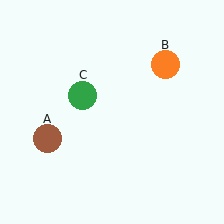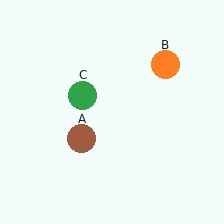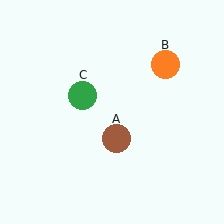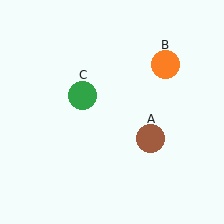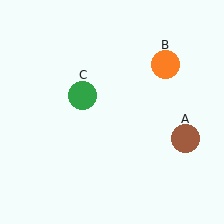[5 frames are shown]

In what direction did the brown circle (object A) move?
The brown circle (object A) moved right.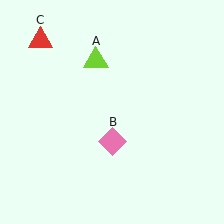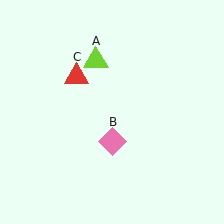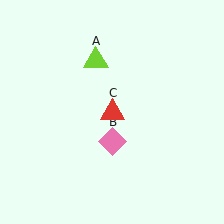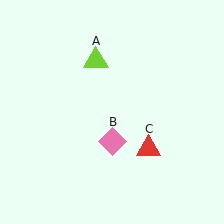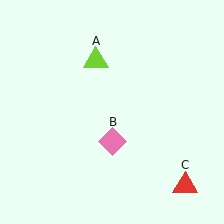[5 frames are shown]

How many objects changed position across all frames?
1 object changed position: red triangle (object C).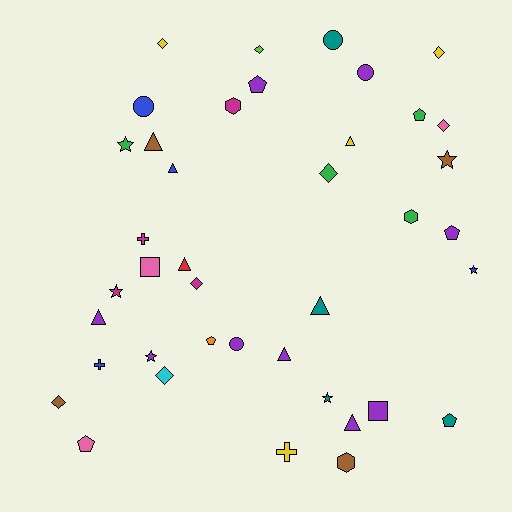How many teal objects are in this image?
There are 4 teal objects.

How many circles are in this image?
There are 4 circles.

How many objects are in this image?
There are 40 objects.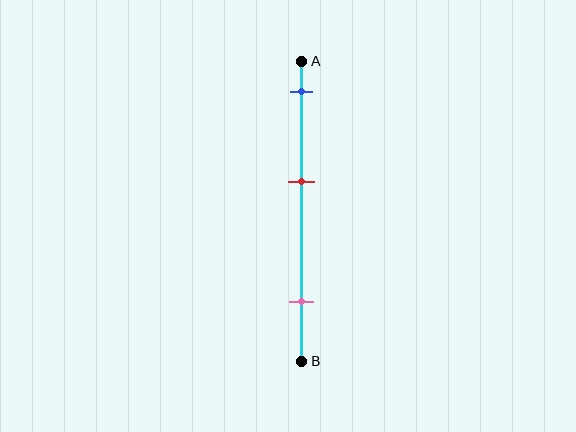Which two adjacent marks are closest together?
The blue and red marks are the closest adjacent pair.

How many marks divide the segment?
There are 3 marks dividing the segment.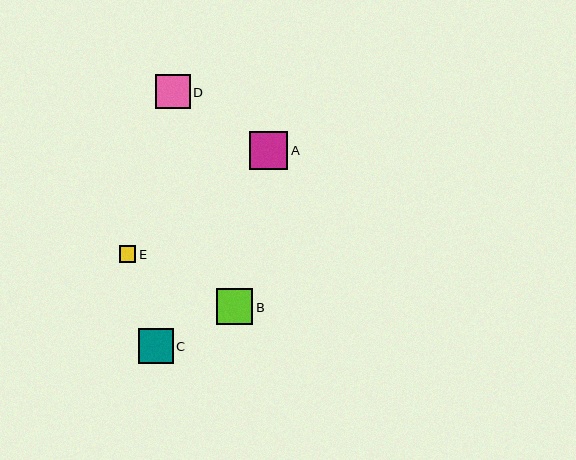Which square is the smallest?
Square E is the smallest with a size of approximately 17 pixels.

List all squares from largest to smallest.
From largest to smallest: A, B, D, C, E.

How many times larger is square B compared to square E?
Square B is approximately 2.2 times the size of square E.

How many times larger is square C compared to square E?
Square C is approximately 2.1 times the size of square E.